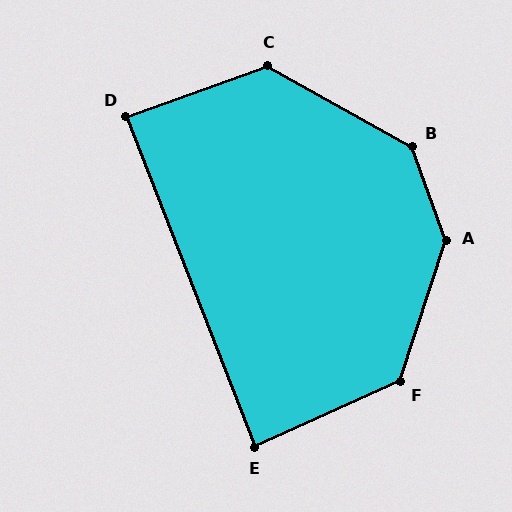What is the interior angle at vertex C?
Approximately 131 degrees (obtuse).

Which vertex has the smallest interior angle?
E, at approximately 87 degrees.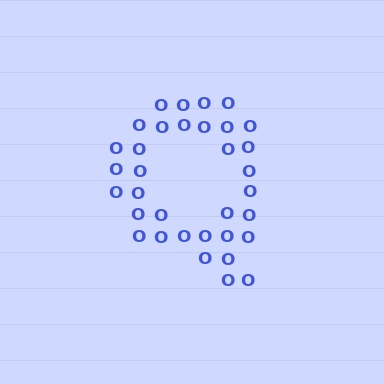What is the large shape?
The large shape is the letter Q.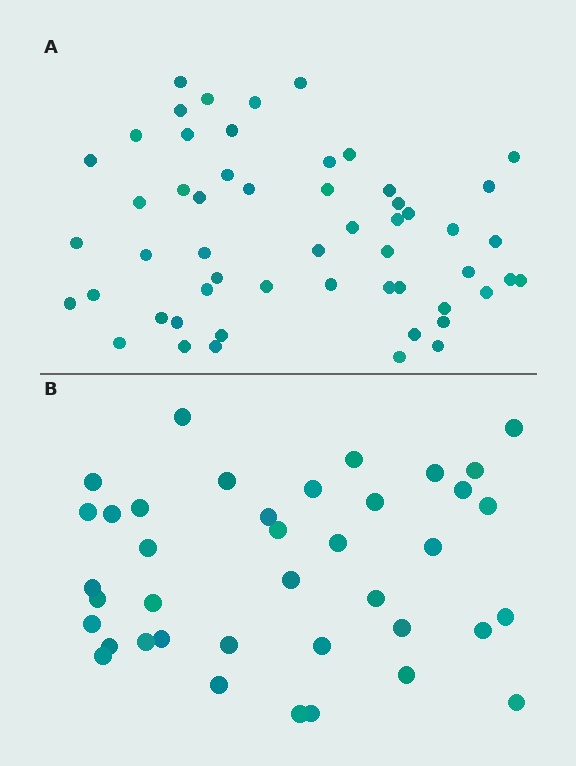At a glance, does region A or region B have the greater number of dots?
Region A (the top region) has more dots.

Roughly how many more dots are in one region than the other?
Region A has approximately 15 more dots than region B.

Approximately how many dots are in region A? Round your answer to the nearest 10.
About 50 dots. (The exact count is 54, which rounds to 50.)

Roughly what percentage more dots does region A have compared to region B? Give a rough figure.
About 40% more.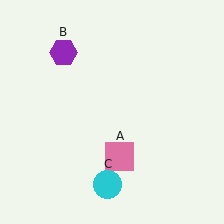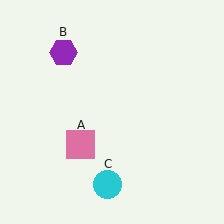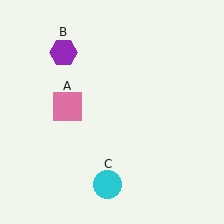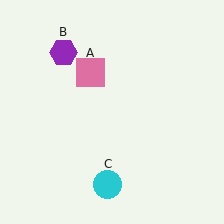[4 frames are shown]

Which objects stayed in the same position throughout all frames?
Purple hexagon (object B) and cyan circle (object C) remained stationary.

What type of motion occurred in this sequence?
The pink square (object A) rotated clockwise around the center of the scene.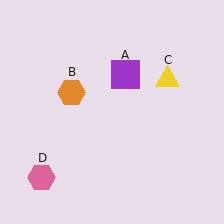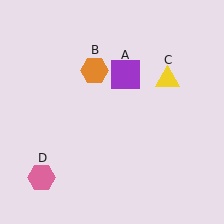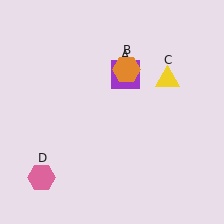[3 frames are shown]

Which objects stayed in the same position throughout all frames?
Purple square (object A) and yellow triangle (object C) and pink hexagon (object D) remained stationary.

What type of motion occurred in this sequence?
The orange hexagon (object B) rotated clockwise around the center of the scene.